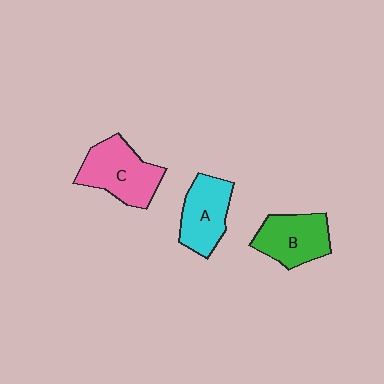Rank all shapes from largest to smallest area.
From largest to smallest: C (pink), B (green), A (cyan).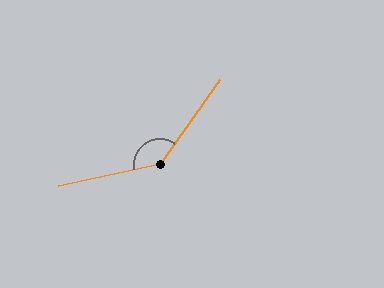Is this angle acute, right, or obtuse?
It is obtuse.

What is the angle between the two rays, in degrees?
Approximately 137 degrees.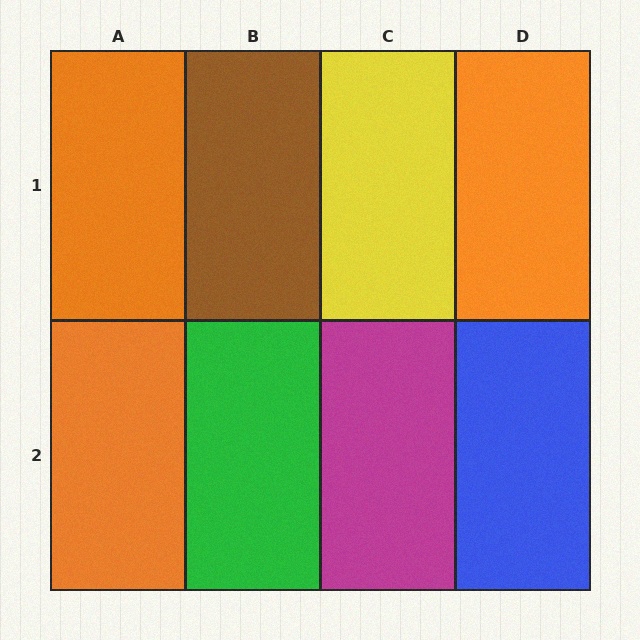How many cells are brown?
1 cell is brown.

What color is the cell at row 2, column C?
Magenta.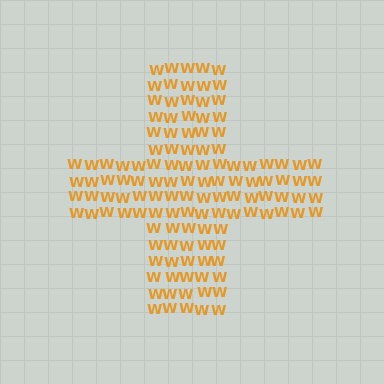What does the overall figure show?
The overall figure shows a cross.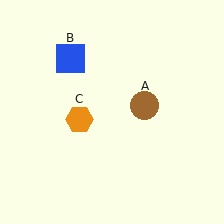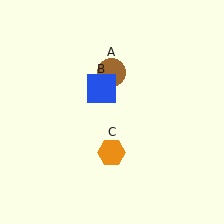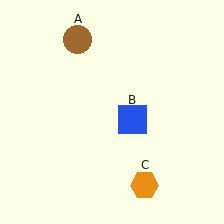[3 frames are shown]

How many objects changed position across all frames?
3 objects changed position: brown circle (object A), blue square (object B), orange hexagon (object C).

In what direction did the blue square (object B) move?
The blue square (object B) moved down and to the right.